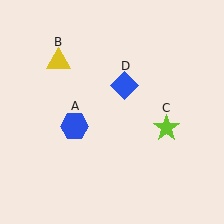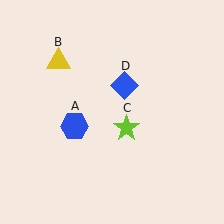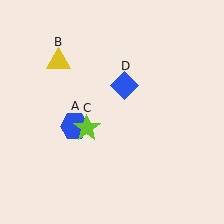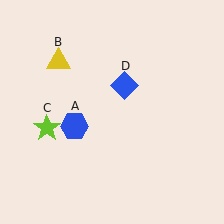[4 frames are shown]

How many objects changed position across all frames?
1 object changed position: lime star (object C).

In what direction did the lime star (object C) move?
The lime star (object C) moved left.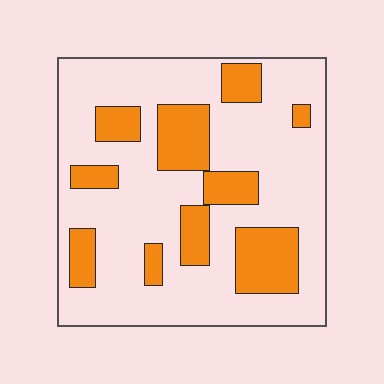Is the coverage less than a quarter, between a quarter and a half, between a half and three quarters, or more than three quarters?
Between a quarter and a half.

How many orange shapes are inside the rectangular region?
10.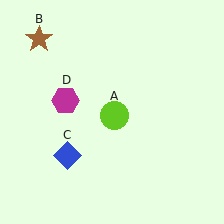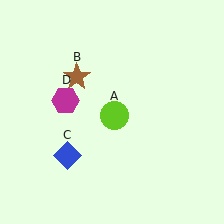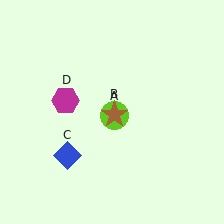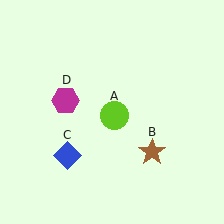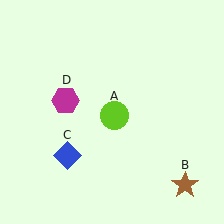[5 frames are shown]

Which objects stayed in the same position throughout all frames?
Lime circle (object A) and blue diamond (object C) and magenta hexagon (object D) remained stationary.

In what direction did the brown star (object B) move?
The brown star (object B) moved down and to the right.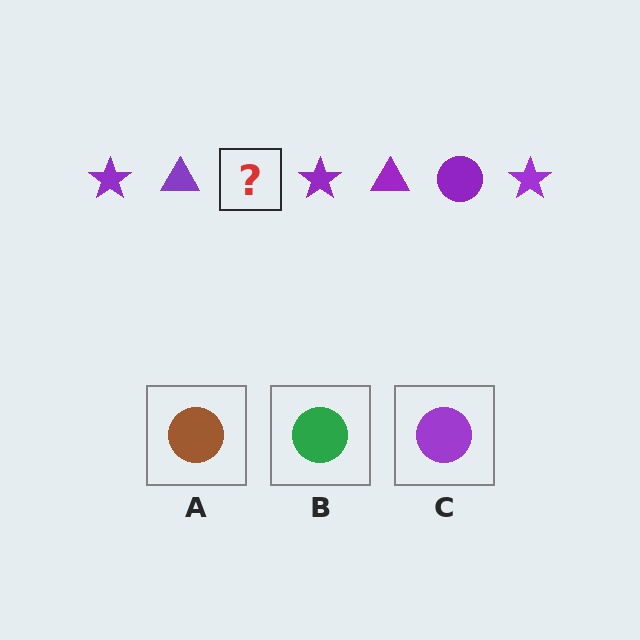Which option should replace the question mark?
Option C.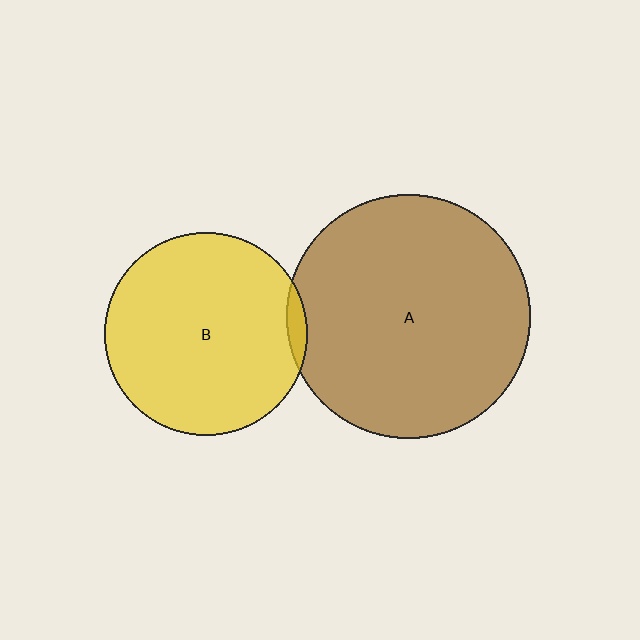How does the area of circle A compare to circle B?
Approximately 1.5 times.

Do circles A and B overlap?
Yes.